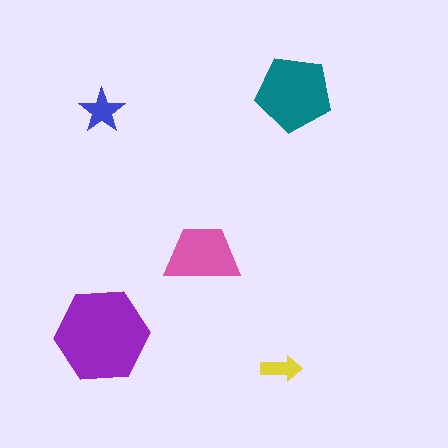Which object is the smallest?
The yellow arrow.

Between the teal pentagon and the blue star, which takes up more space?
The teal pentagon.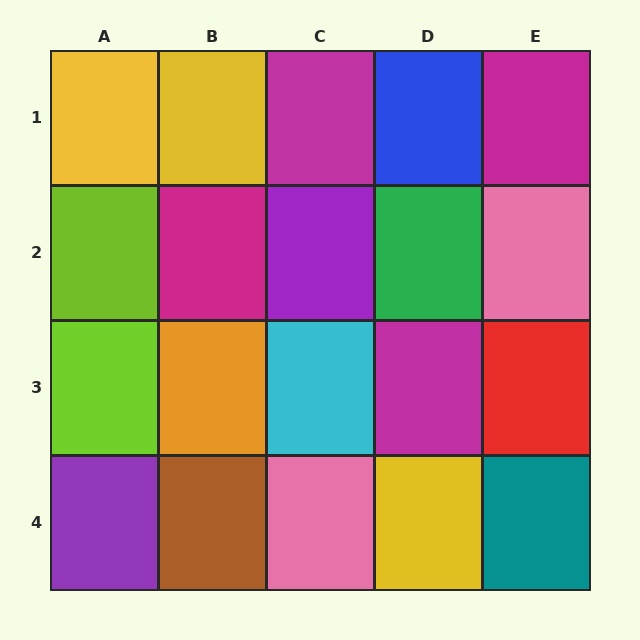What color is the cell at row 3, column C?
Cyan.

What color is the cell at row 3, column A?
Lime.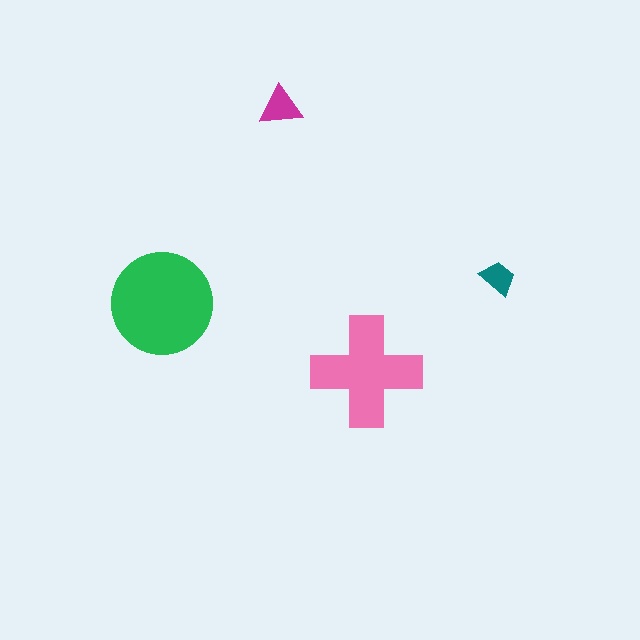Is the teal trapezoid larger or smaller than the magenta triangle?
Smaller.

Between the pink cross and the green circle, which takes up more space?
The green circle.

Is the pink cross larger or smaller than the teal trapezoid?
Larger.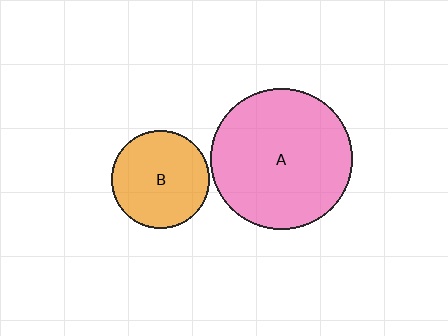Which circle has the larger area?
Circle A (pink).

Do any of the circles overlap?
No, none of the circles overlap.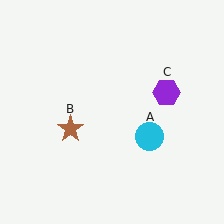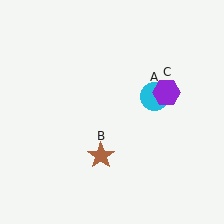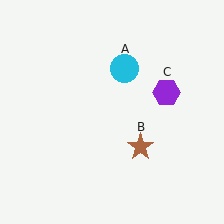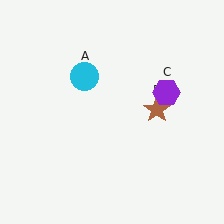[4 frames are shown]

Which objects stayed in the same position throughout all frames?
Purple hexagon (object C) remained stationary.